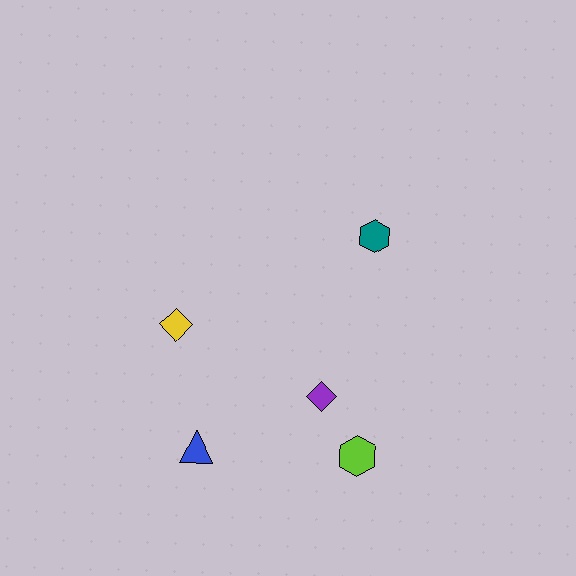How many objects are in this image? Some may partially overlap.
There are 5 objects.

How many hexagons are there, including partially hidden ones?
There are 2 hexagons.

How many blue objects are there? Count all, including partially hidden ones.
There is 1 blue object.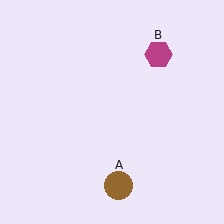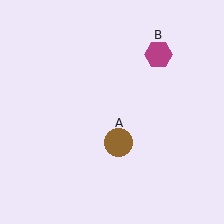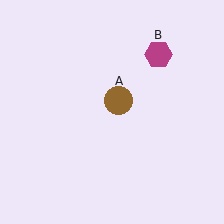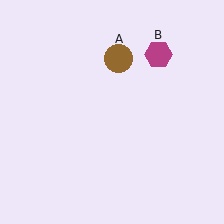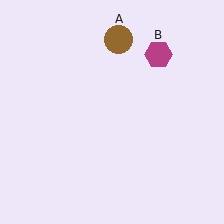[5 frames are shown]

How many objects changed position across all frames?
1 object changed position: brown circle (object A).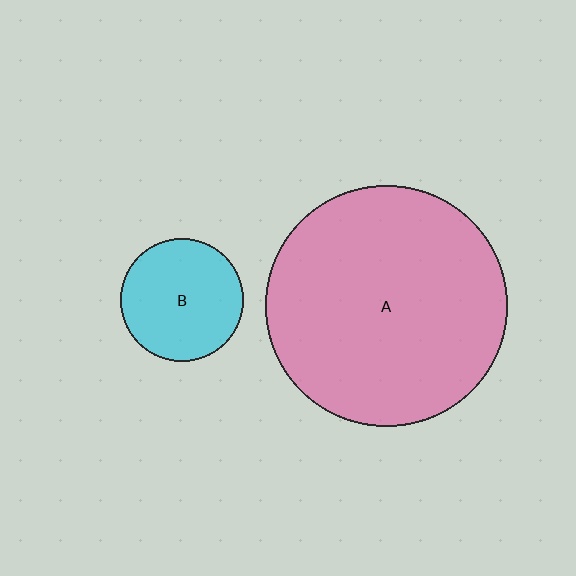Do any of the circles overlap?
No, none of the circles overlap.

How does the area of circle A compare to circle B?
Approximately 3.8 times.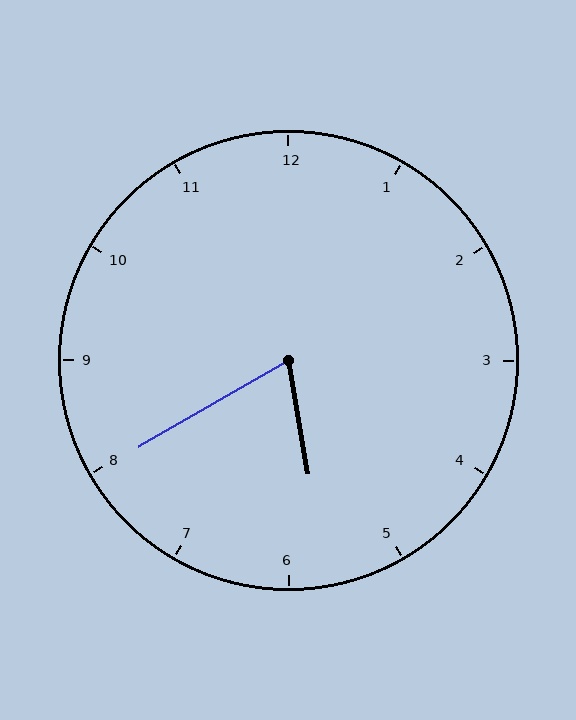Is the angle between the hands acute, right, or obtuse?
It is acute.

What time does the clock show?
5:40.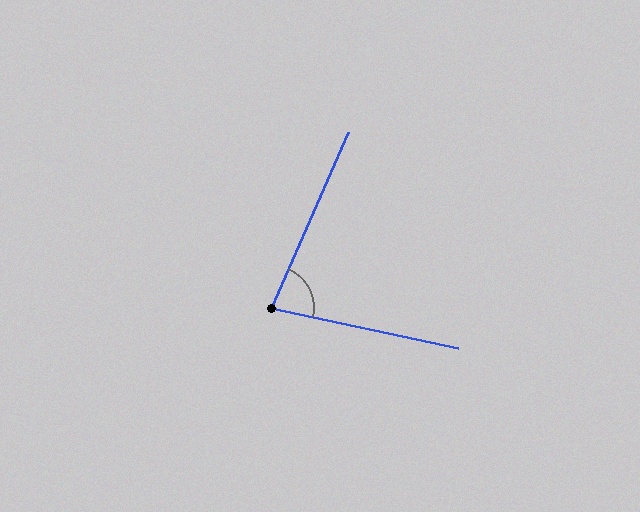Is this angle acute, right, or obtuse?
It is acute.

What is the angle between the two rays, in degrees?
Approximately 79 degrees.